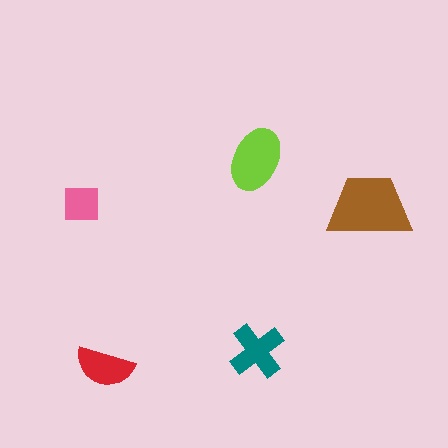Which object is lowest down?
The red semicircle is bottommost.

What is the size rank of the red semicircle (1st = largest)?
4th.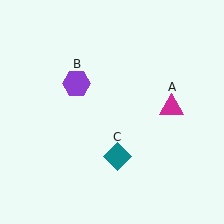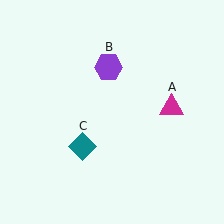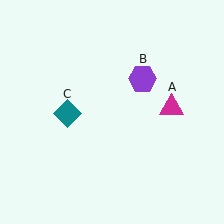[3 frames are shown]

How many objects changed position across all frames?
2 objects changed position: purple hexagon (object B), teal diamond (object C).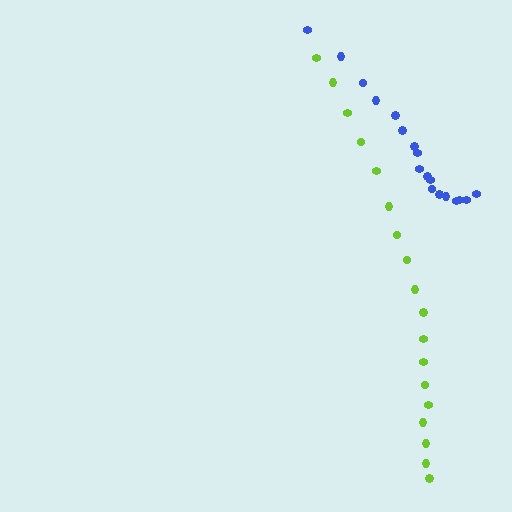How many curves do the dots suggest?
There are 2 distinct paths.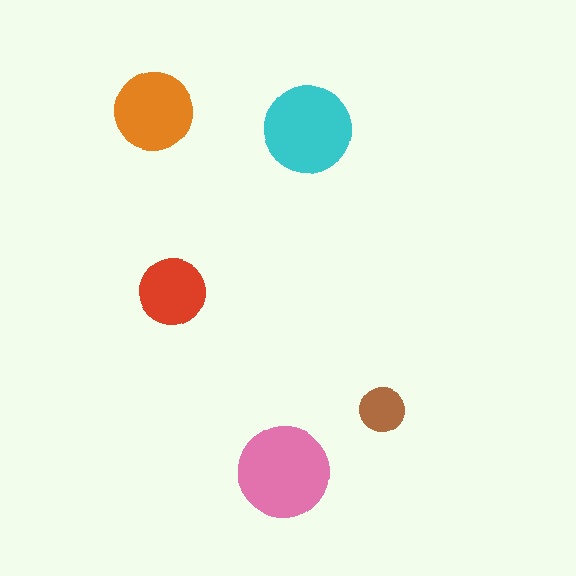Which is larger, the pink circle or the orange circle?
The pink one.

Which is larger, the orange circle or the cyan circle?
The cyan one.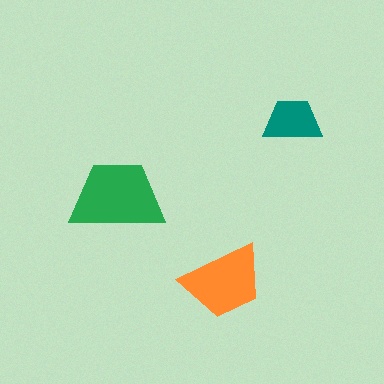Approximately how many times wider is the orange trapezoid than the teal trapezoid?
About 1.5 times wider.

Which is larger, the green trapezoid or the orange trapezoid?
The green one.